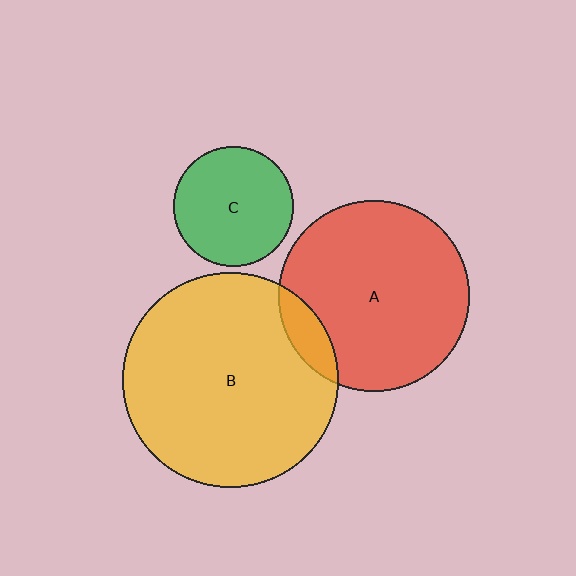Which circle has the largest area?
Circle B (yellow).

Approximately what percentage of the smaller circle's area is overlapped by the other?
Approximately 10%.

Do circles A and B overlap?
Yes.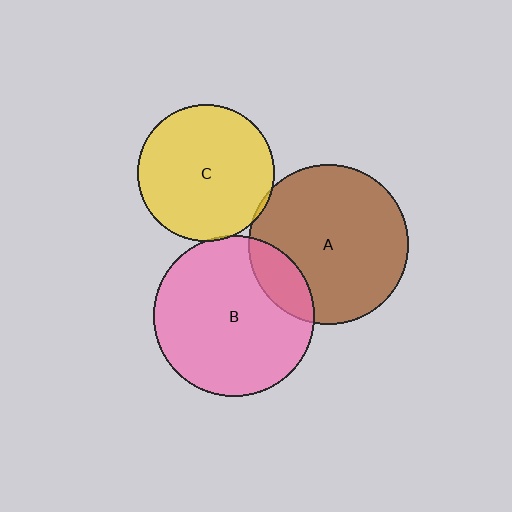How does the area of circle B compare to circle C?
Approximately 1.4 times.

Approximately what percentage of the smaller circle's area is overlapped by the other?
Approximately 15%.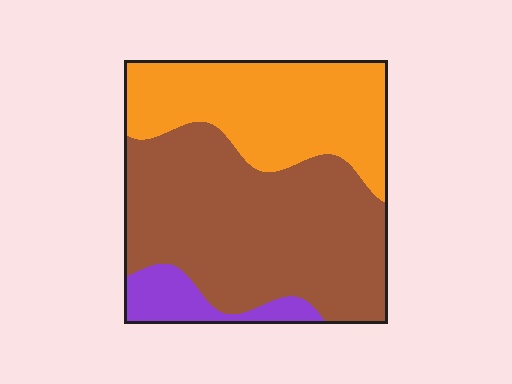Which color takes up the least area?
Purple, at roughly 10%.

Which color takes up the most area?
Brown, at roughly 55%.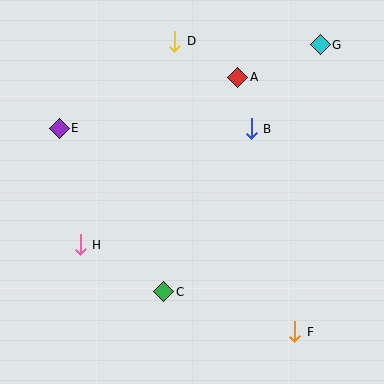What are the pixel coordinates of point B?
Point B is at (251, 129).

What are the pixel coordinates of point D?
Point D is at (175, 41).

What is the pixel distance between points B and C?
The distance between B and C is 185 pixels.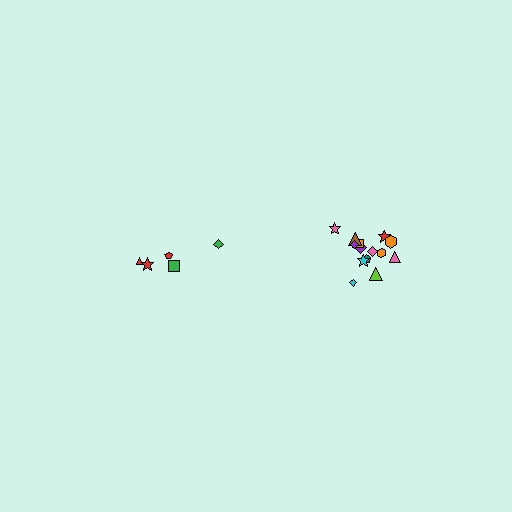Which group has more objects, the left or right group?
The right group.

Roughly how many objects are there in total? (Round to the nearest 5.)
Roughly 20 objects in total.